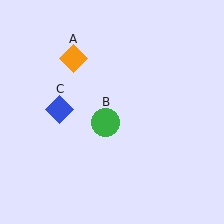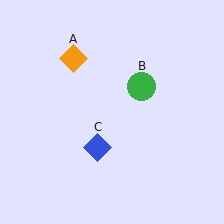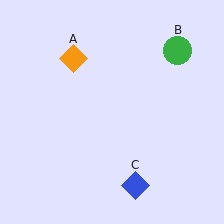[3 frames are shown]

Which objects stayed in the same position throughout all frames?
Orange diamond (object A) remained stationary.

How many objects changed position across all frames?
2 objects changed position: green circle (object B), blue diamond (object C).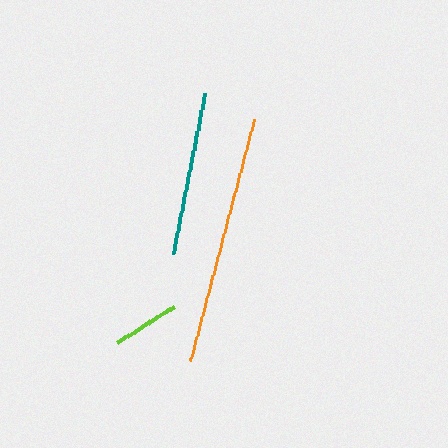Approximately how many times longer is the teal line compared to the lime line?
The teal line is approximately 2.4 times the length of the lime line.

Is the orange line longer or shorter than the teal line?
The orange line is longer than the teal line.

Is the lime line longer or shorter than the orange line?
The orange line is longer than the lime line.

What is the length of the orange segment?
The orange segment is approximately 249 pixels long.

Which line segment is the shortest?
The lime line is the shortest at approximately 68 pixels.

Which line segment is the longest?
The orange line is the longest at approximately 249 pixels.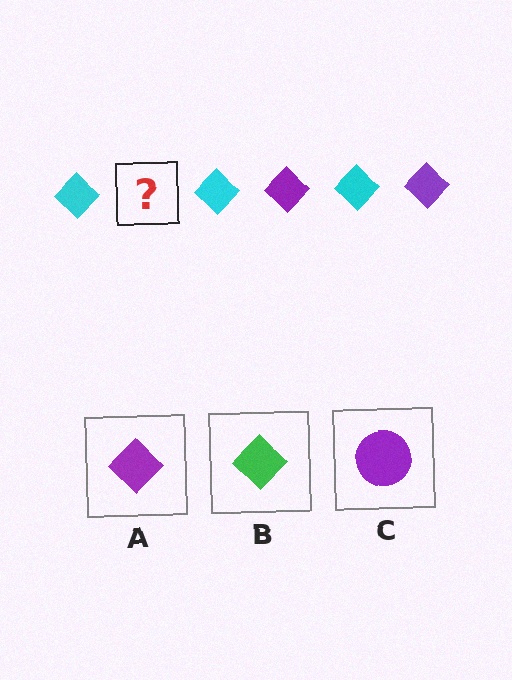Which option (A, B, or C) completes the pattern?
A.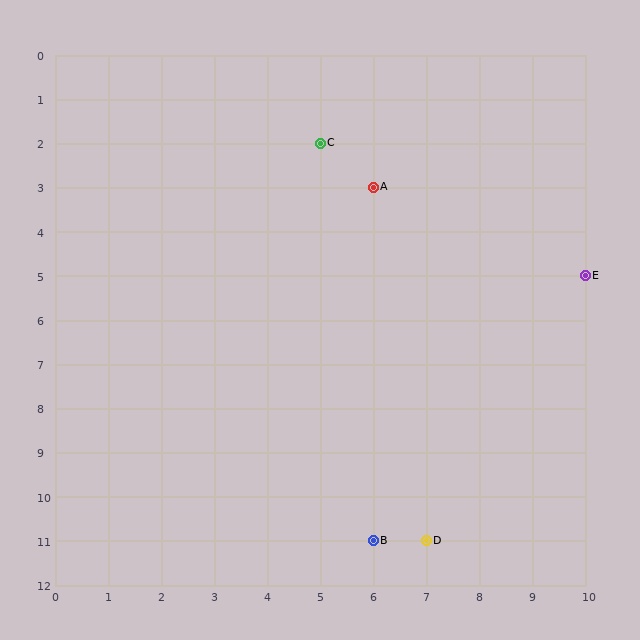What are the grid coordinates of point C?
Point C is at grid coordinates (5, 2).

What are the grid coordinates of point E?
Point E is at grid coordinates (10, 5).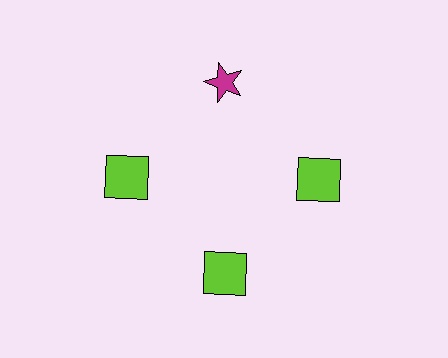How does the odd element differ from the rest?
It differs in both color (magenta instead of lime) and shape (star instead of square).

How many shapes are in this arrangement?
There are 4 shapes arranged in a ring pattern.